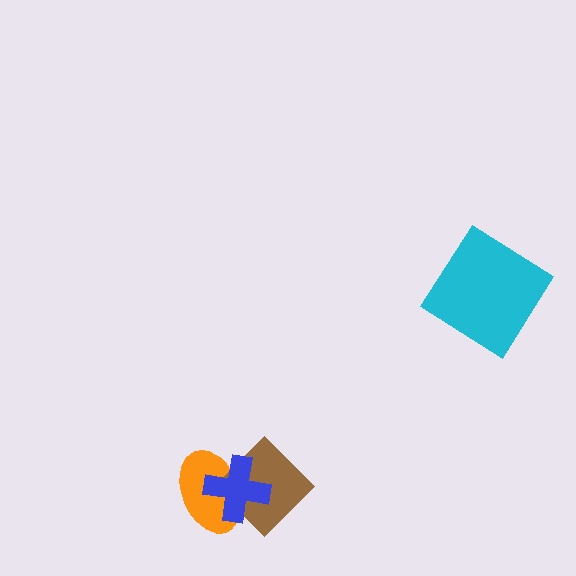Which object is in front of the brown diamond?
The blue cross is in front of the brown diamond.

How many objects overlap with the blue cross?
2 objects overlap with the blue cross.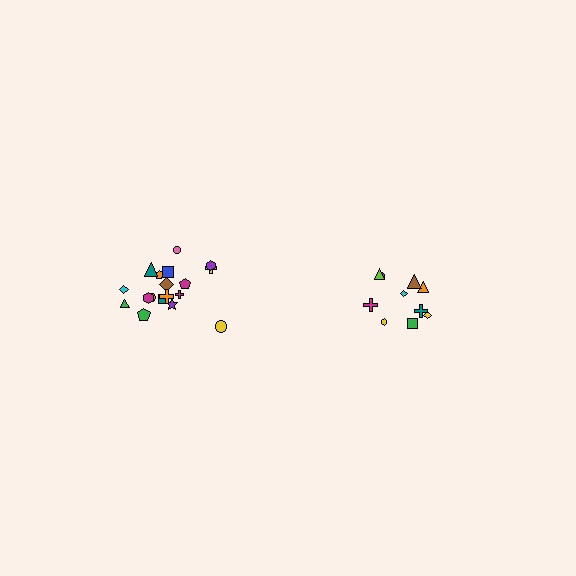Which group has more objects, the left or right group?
The left group.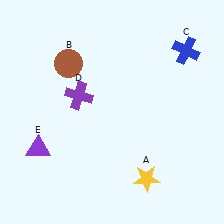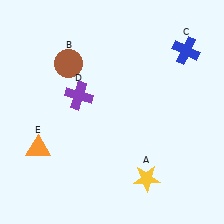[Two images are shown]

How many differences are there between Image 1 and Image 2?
There is 1 difference between the two images.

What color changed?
The triangle (E) changed from purple in Image 1 to orange in Image 2.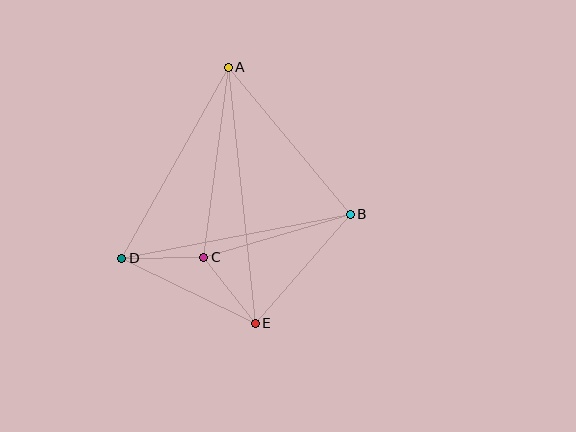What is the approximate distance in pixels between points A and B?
The distance between A and B is approximately 191 pixels.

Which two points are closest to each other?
Points C and D are closest to each other.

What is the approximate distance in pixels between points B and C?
The distance between B and C is approximately 153 pixels.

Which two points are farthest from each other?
Points A and E are farthest from each other.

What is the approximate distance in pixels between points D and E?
The distance between D and E is approximately 148 pixels.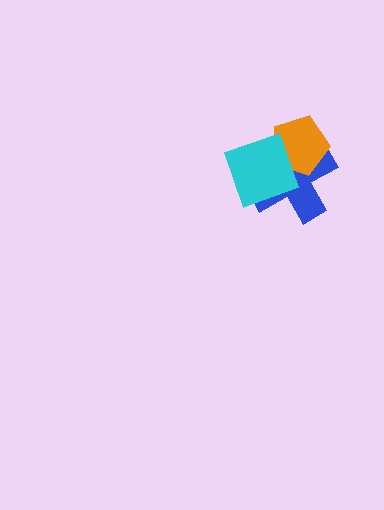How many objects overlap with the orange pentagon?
2 objects overlap with the orange pentagon.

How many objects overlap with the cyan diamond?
2 objects overlap with the cyan diamond.